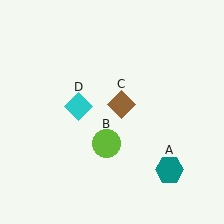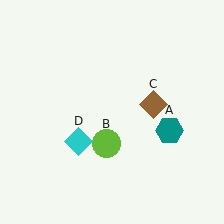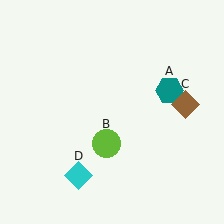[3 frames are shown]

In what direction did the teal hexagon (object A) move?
The teal hexagon (object A) moved up.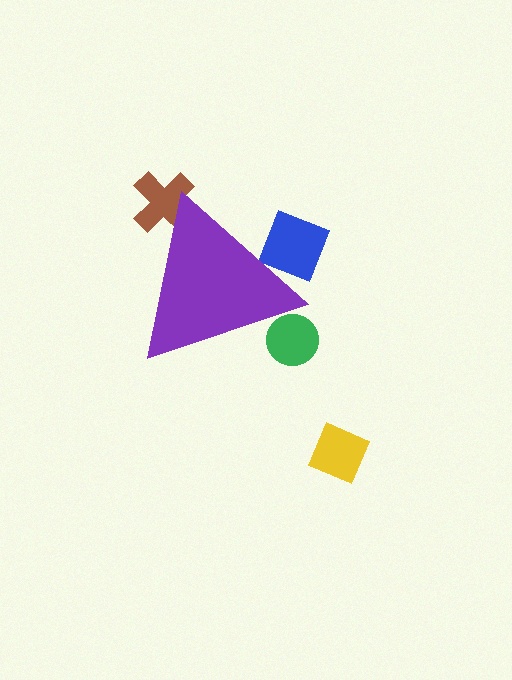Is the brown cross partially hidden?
Yes, the brown cross is partially hidden behind the purple triangle.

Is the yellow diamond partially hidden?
No, the yellow diamond is fully visible.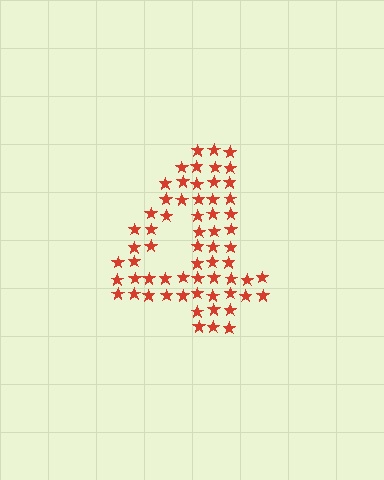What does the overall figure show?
The overall figure shows the digit 4.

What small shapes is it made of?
It is made of small stars.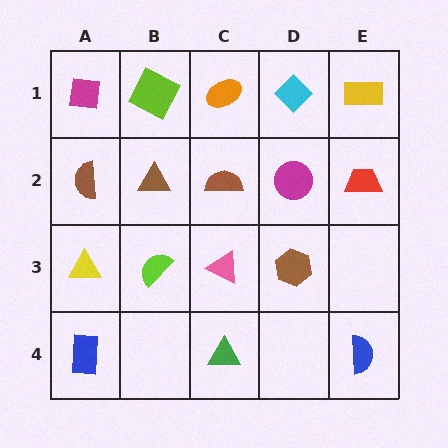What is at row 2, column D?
A magenta circle.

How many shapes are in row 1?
5 shapes.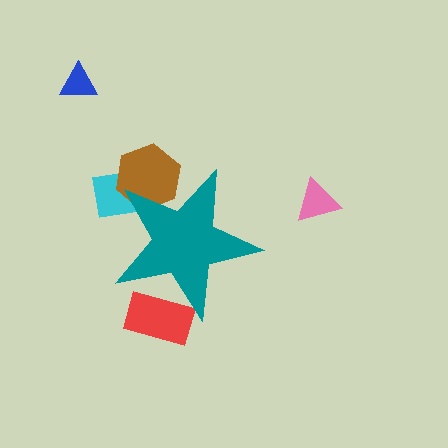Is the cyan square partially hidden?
Yes, the cyan square is partially hidden behind the teal star.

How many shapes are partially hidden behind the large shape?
3 shapes are partially hidden.